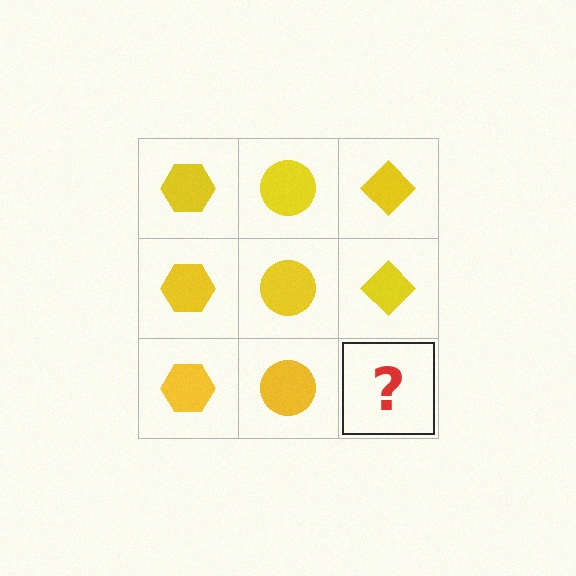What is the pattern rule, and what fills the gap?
The rule is that each column has a consistent shape. The gap should be filled with a yellow diamond.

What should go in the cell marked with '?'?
The missing cell should contain a yellow diamond.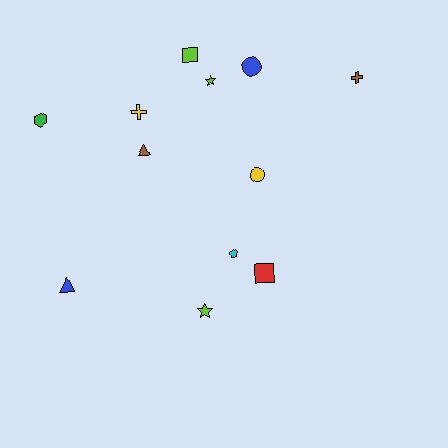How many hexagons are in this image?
There is 1 hexagon.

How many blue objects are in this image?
There are 2 blue objects.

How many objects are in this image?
There are 12 objects.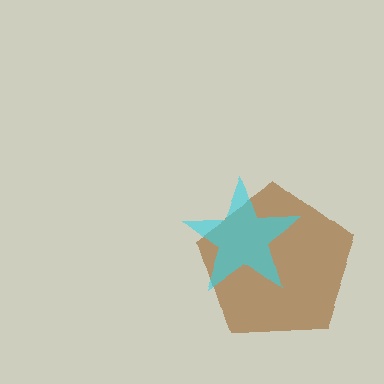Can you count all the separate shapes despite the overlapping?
Yes, there are 2 separate shapes.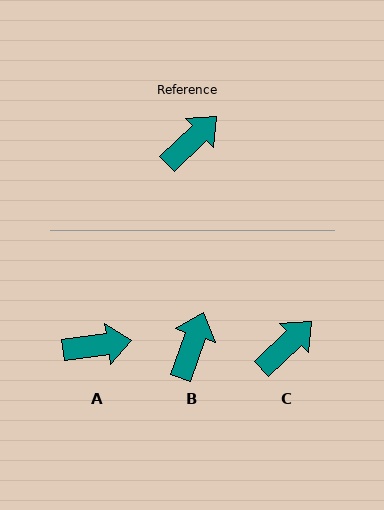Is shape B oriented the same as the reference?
No, it is off by about 27 degrees.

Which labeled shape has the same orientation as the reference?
C.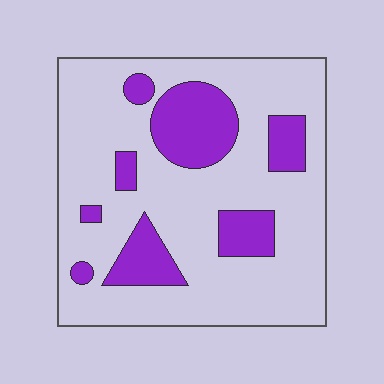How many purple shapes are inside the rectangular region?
8.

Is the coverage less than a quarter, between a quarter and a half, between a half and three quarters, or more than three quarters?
Less than a quarter.